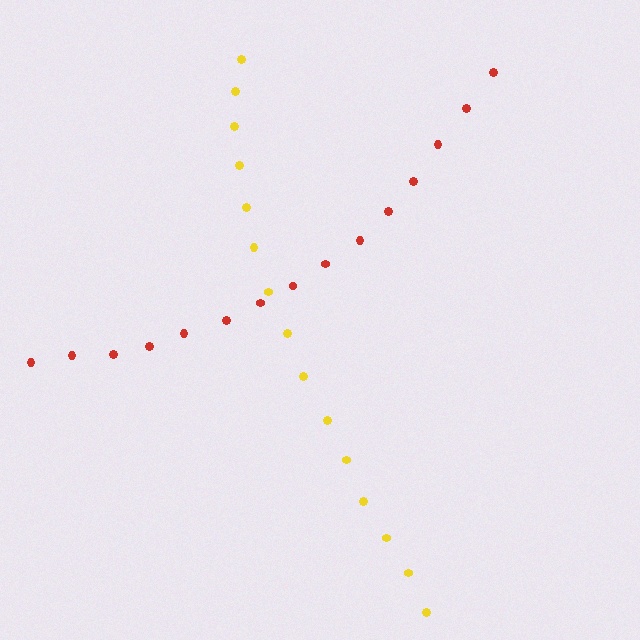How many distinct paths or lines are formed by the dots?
There are 2 distinct paths.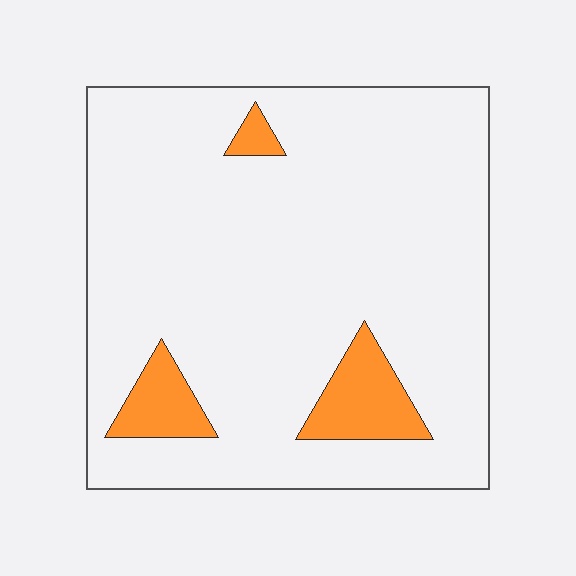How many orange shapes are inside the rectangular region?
3.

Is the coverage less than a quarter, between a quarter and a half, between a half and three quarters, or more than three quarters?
Less than a quarter.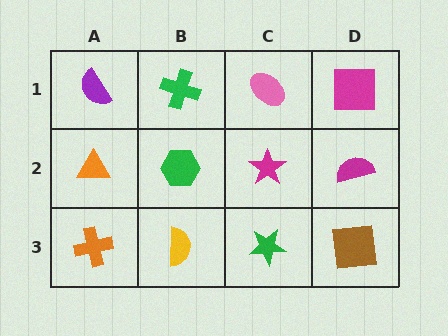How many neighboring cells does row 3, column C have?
3.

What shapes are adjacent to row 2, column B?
A green cross (row 1, column B), a yellow semicircle (row 3, column B), an orange triangle (row 2, column A), a magenta star (row 2, column C).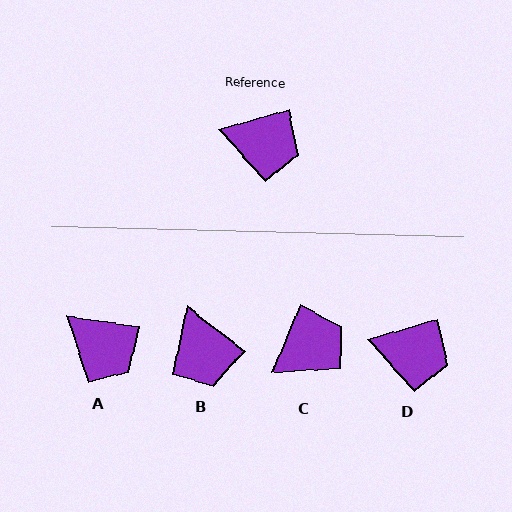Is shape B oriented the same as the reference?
No, it is off by about 54 degrees.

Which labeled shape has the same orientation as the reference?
D.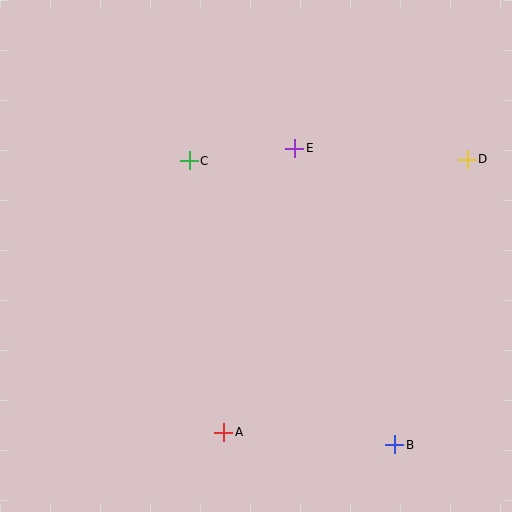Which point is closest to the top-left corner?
Point C is closest to the top-left corner.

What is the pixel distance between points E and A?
The distance between E and A is 293 pixels.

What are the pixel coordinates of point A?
Point A is at (224, 432).